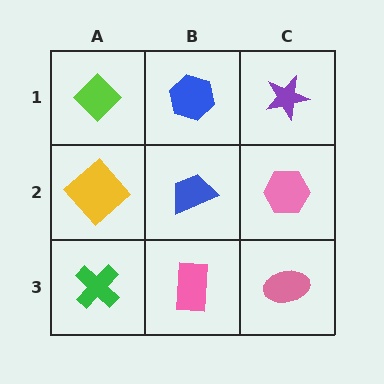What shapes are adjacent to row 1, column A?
A yellow diamond (row 2, column A), a blue hexagon (row 1, column B).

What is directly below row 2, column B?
A pink rectangle.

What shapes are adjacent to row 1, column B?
A blue trapezoid (row 2, column B), a lime diamond (row 1, column A), a purple star (row 1, column C).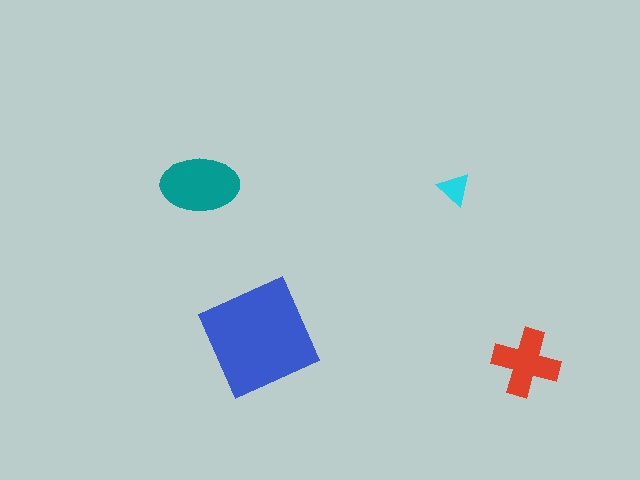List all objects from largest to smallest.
The blue square, the teal ellipse, the red cross, the cyan triangle.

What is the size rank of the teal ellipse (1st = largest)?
2nd.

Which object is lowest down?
The red cross is bottommost.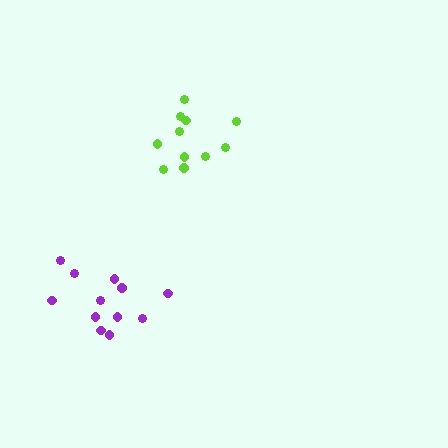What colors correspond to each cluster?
The clusters are colored: purple, lime.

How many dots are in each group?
Group 1: 12 dots, Group 2: 11 dots (23 total).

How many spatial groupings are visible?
There are 2 spatial groupings.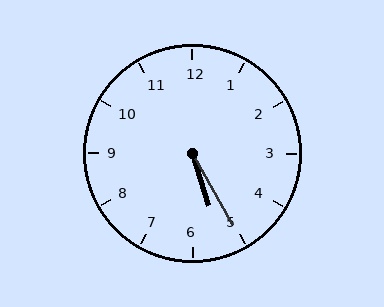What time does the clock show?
5:25.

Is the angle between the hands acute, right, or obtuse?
It is acute.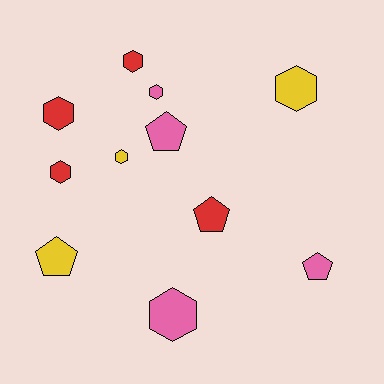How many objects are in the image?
There are 11 objects.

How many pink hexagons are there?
There are 2 pink hexagons.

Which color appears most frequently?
Pink, with 4 objects.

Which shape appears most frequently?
Hexagon, with 7 objects.